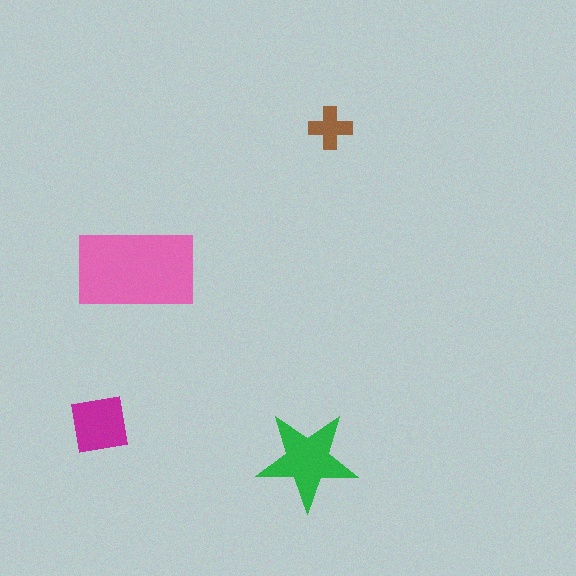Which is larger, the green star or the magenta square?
The green star.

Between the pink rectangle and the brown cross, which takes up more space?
The pink rectangle.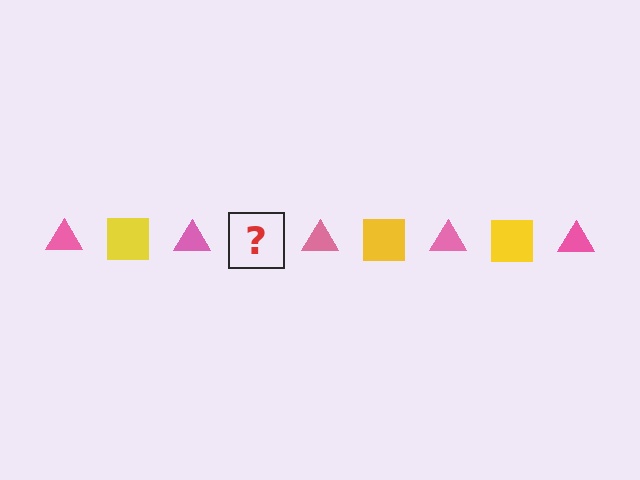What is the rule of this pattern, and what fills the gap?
The rule is that the pattern alternates between pink triangle and yellow square. The gap should be filled with a yellow square.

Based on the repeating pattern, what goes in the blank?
The blank should be a yellow square.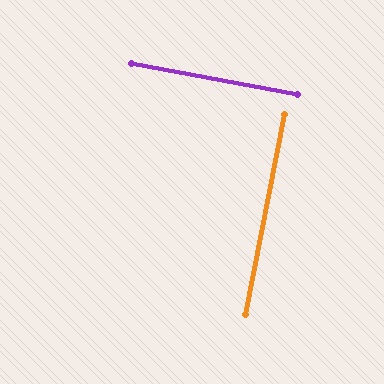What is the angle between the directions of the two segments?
Approximately 89 degrees.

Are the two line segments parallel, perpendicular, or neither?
Perpendicular — they meet at approximately 89°.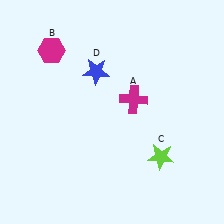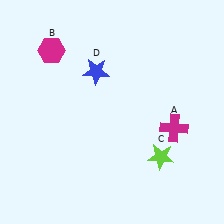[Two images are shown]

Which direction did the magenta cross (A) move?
The magenta cross (A) moved right.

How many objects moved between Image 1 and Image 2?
1 object moved between the two images.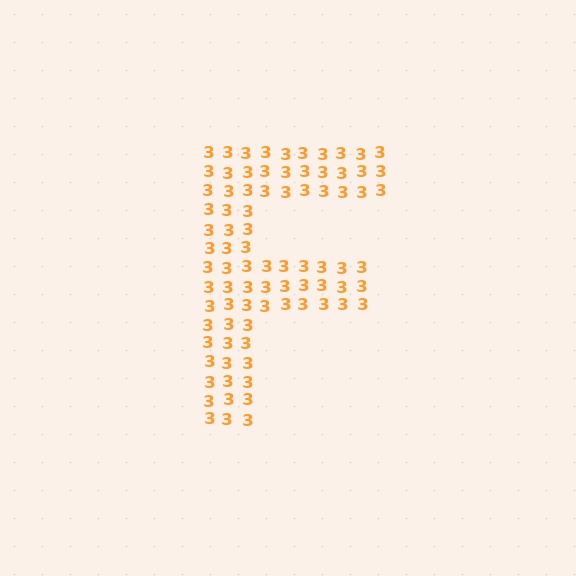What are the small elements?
The small elements are digit 3's.